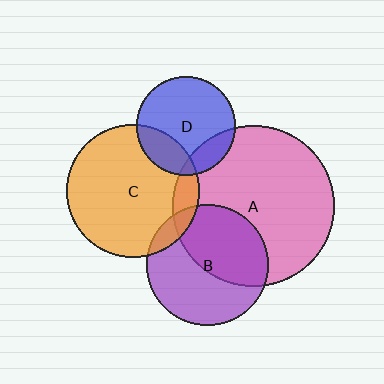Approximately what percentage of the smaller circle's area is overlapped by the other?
Approximately 10%.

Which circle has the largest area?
Circle A (pink).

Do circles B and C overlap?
Yes.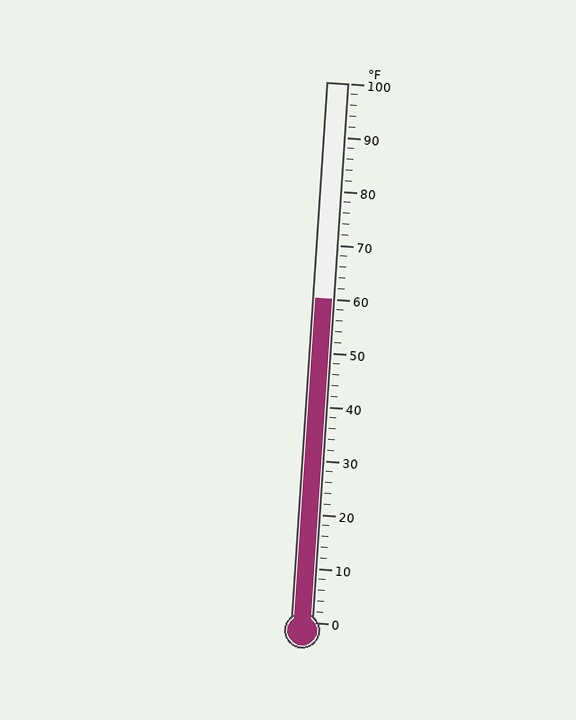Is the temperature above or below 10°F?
The temperature is above 10°F.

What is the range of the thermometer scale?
The thermometer scale ranges from 0°F to 100°F.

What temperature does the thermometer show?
The thermometer shows approximately 60°F.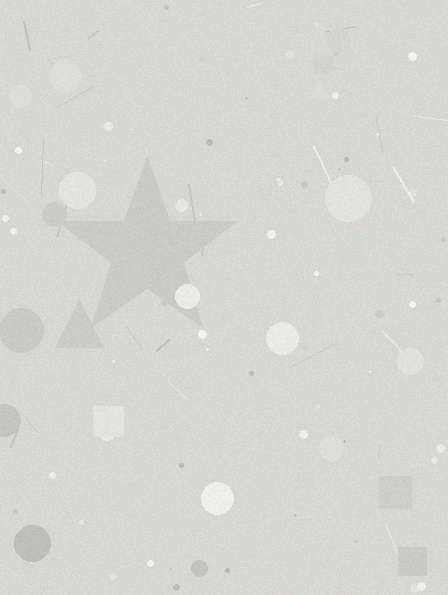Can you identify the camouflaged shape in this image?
The camouflaged shape is a star.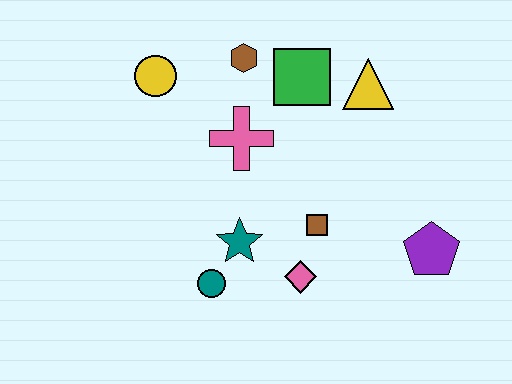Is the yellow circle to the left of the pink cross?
Yes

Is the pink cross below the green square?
Yes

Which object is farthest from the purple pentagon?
The yellow circle is farthest from the purple pentagon.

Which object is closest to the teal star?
The teal circle is closest to the teal star.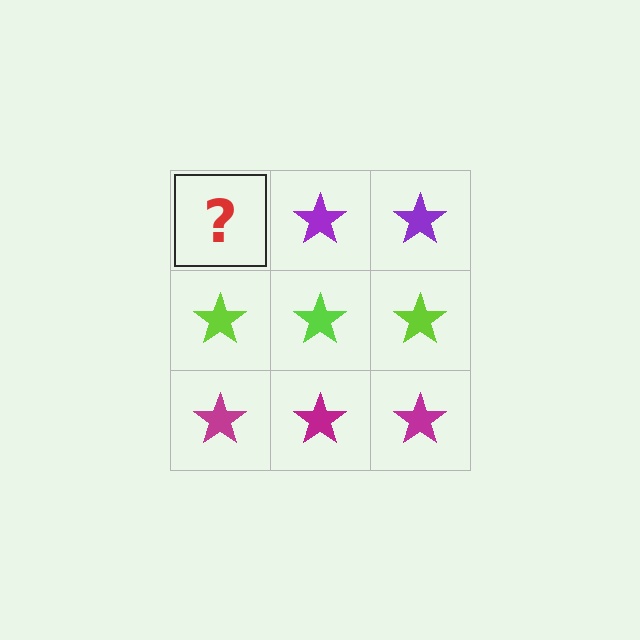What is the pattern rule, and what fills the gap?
The rule is that each row has a consistent color. The gap should be filled with a purple star.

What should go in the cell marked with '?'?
The missing cell should contain a purple star.